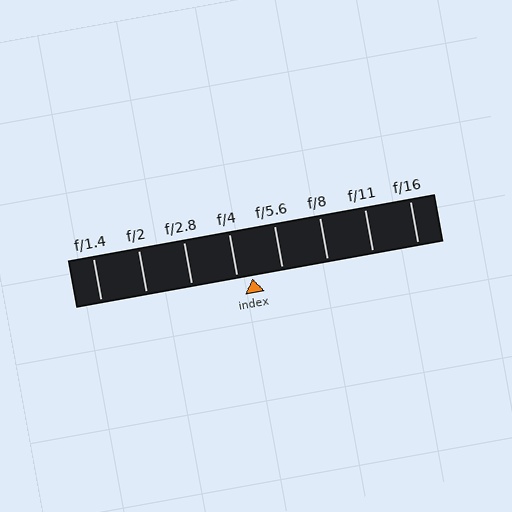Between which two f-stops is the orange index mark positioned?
The index mark is between f/4 and f/5.6.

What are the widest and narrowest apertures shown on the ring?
The widest aperture shown is f/1.4 and the narrowest is f/16.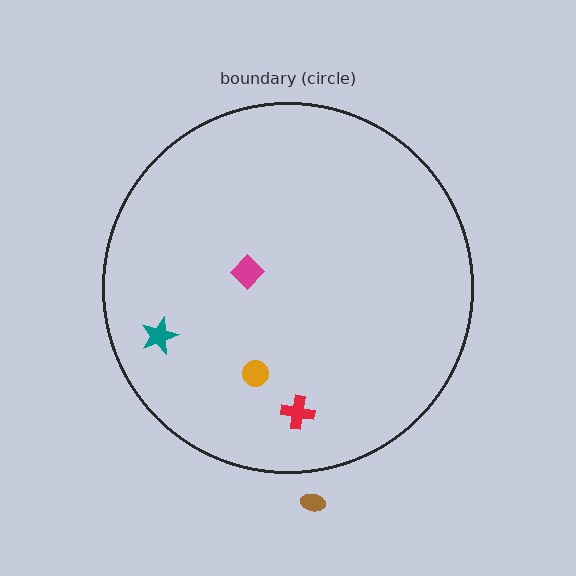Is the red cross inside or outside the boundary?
Inside.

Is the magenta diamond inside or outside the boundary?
Inside.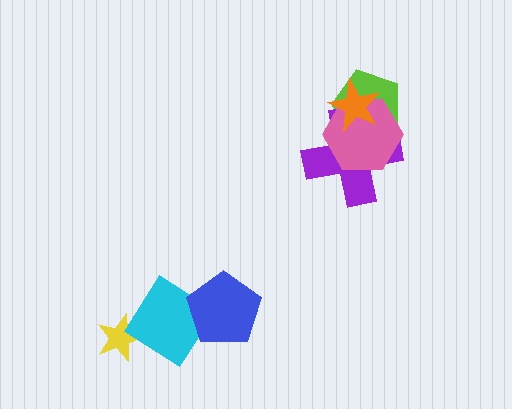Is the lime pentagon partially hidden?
Yes, it is partially covered by another shape.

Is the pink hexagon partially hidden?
Yes, it is partially covered by another shape.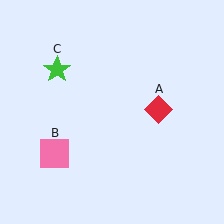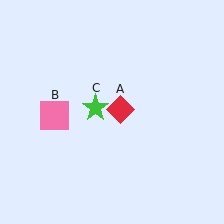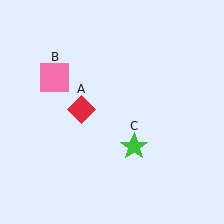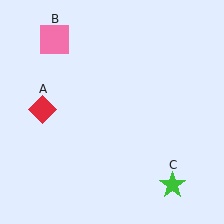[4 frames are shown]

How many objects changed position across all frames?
3 objects changed position: red diamond (object A), pink square (object B), green star (object C).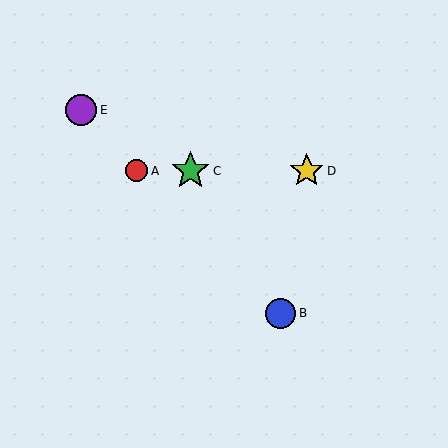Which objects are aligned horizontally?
Objects A, C, D are aligned horizontally.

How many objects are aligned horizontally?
3 objects (A, C, D) are aligned horizontally.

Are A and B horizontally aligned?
No, A is at y≈171 and B is at y≈313.